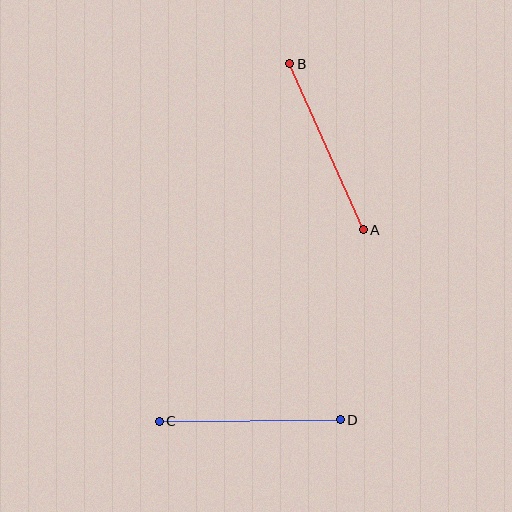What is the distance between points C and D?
The distance is approximately 181 pixels.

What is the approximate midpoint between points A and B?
The midpoint is at approximately (326, 147) pixels.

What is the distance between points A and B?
The distance is approximately 182 pixels.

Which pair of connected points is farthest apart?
Points A and B are farthest apart.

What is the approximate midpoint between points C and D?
The midpoint is at approximately (250, 420) pixels.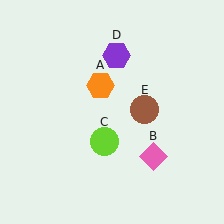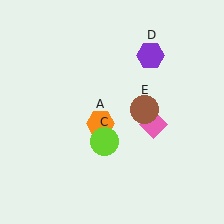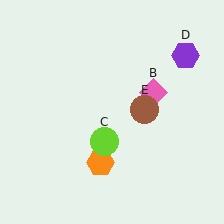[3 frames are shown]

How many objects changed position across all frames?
3 objects changed position: orange hexagon (object A), pink diamond (object B), purple hexagon (object D).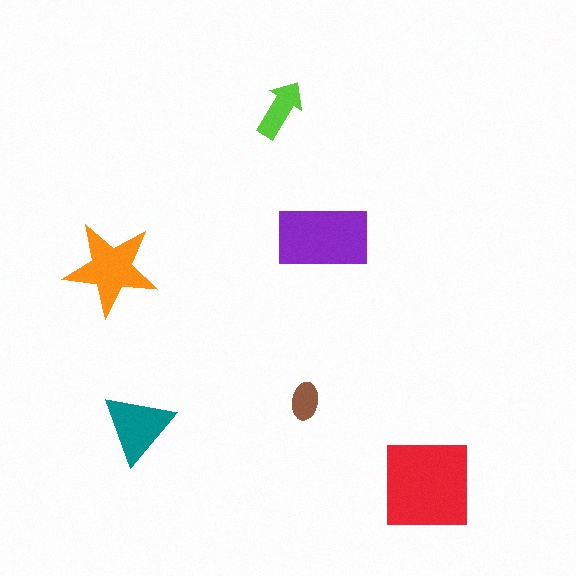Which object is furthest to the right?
The red square is rightmost.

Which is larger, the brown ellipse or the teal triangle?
The teal triangle.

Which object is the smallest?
The brown ellipse.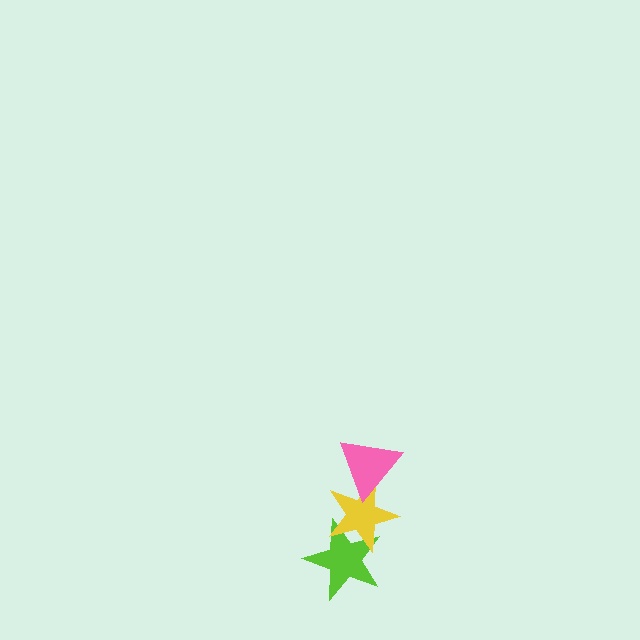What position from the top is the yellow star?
The yellow star is 2nd from the top.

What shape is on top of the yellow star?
The pink triangle is on top of the yellow star.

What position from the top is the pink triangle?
The pink triangle is 1st from the top.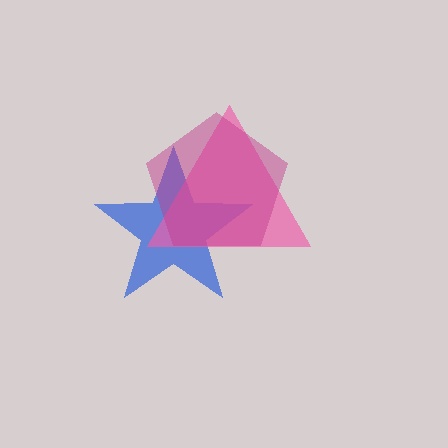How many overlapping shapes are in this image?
There are 3 overlapping shapes in the image.